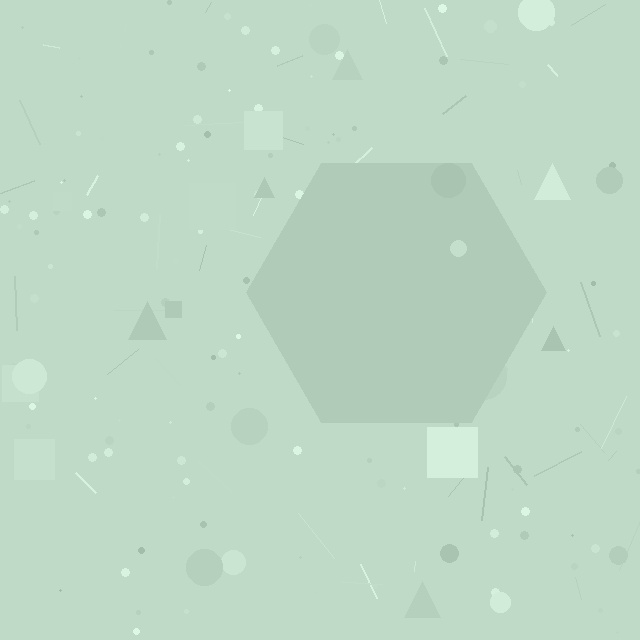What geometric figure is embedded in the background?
A hexagon is embedded in the background.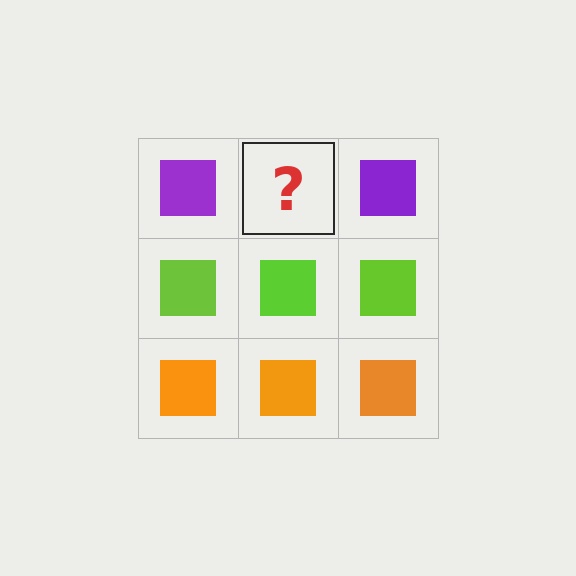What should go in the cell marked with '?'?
The missing cell should contain a purple square.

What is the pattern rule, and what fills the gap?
The rule is that each row has a consistent color. The gap should be filled with a purple square.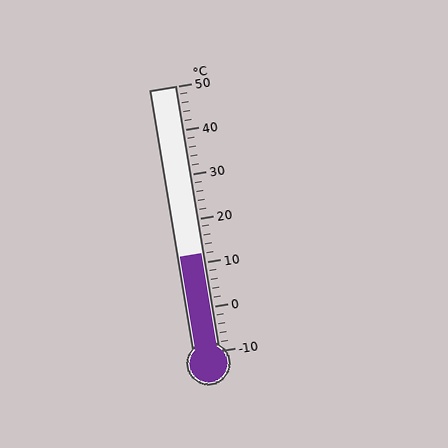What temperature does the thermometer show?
The thermometer shows approximately 12°C.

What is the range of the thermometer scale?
The thermometer scale ranges from -10°C to 50°C.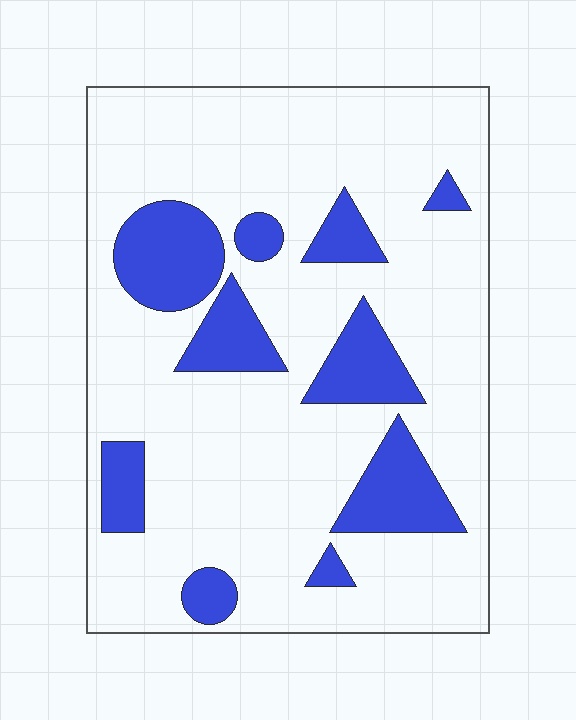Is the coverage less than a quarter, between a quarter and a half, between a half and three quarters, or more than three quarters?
Less than a quarter.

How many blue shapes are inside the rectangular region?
10.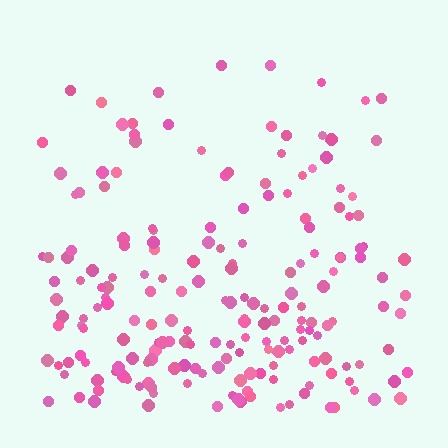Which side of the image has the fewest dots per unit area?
The top.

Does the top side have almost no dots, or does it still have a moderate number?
Still a moderate number, just noticeably fewer than the bottom.